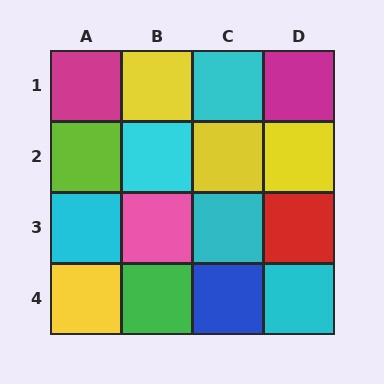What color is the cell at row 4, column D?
Cyan.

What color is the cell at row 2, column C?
Yellow.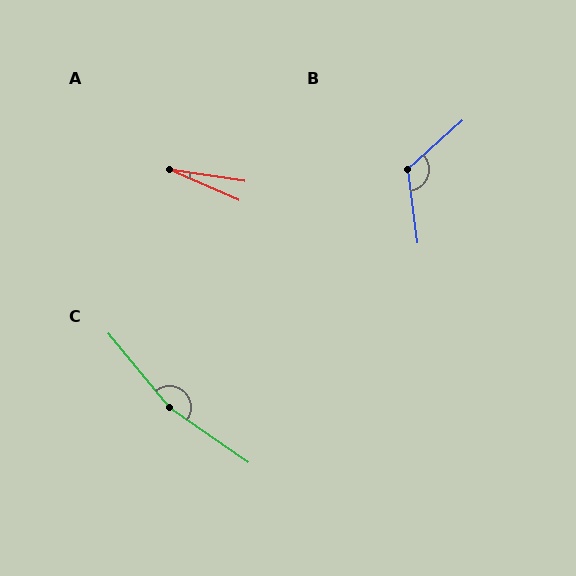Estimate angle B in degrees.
Approximately 124 degrees.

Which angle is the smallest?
A, at approximately 15 degrees.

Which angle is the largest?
C, at approximately 164 degrees.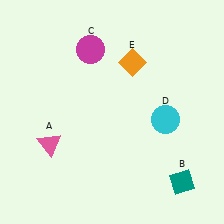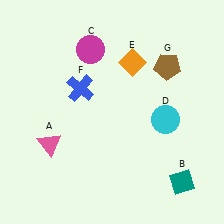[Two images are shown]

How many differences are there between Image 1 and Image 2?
There are 2 differences between the two images.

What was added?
A blue cross (F), a brown pentagon (G) were added in Image 2.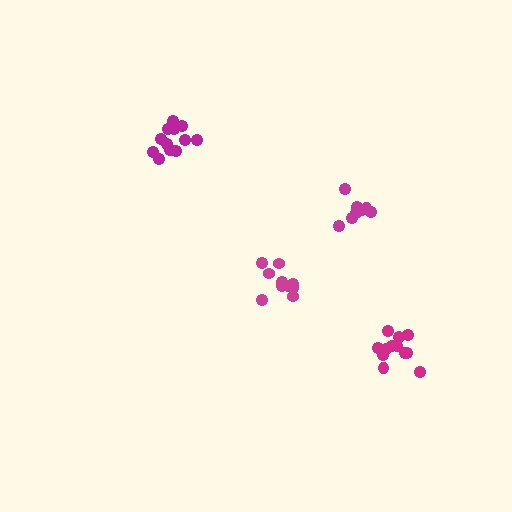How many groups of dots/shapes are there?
There are 4 groups.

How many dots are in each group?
Group 1: 10 dots, Group 2: 12 dots, Group 3: 8 dots, Group 4: 12 dots (42 total).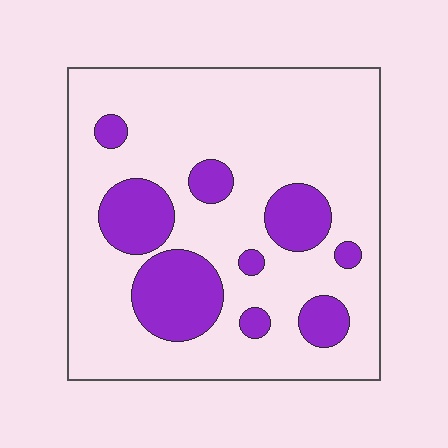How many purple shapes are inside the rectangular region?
9.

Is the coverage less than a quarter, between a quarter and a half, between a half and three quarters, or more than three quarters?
Less than a quarter.